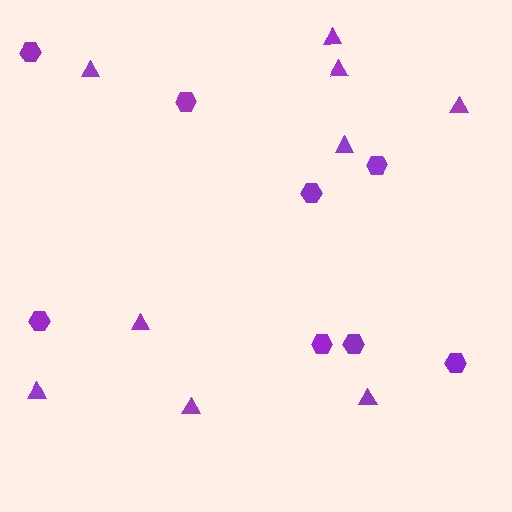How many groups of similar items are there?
There are 2 groups: one group of triangles (9) and one group of hexagons (8).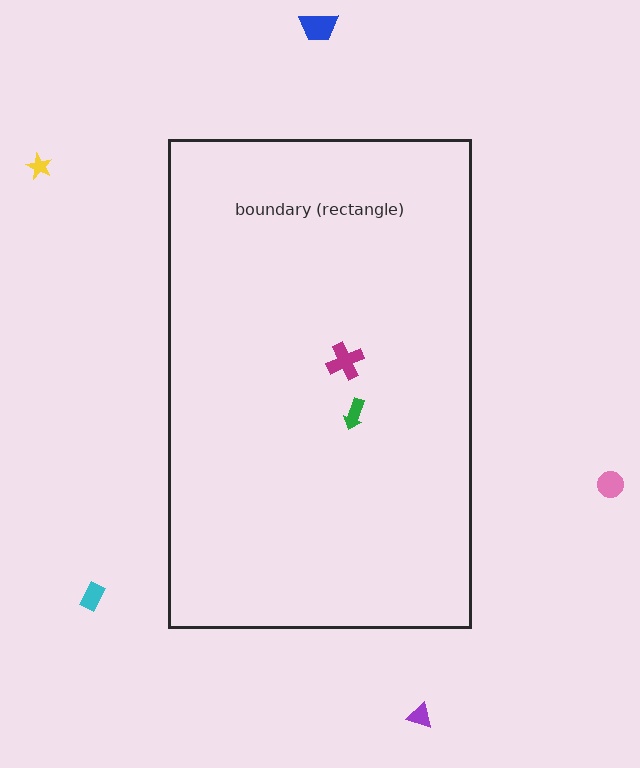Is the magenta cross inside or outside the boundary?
Inside.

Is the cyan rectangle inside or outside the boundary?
Outside.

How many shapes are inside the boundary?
2 inside, 5 outside.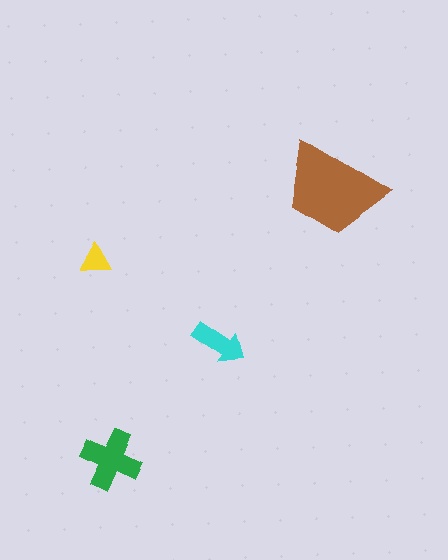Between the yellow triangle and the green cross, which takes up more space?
The green cross.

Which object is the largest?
The brown trapezoid.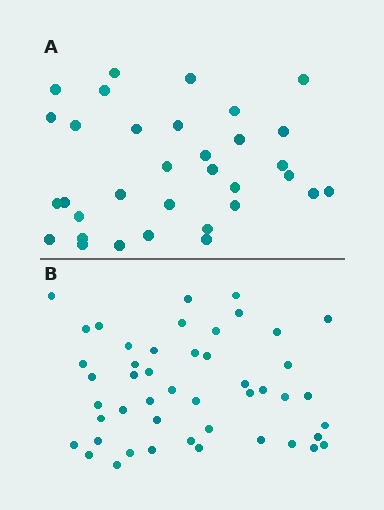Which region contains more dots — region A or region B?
Region B (the bottom region) has more dots.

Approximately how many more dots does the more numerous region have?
Region B has approximately 15 more dots than region A.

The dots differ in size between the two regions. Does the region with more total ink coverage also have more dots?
No. Region A has more total ink coverage because its dots are larger, but region B actually contains more individual dots. Total area can be misleading — the number of items is what matters here.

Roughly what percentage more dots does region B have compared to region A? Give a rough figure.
About 40% more.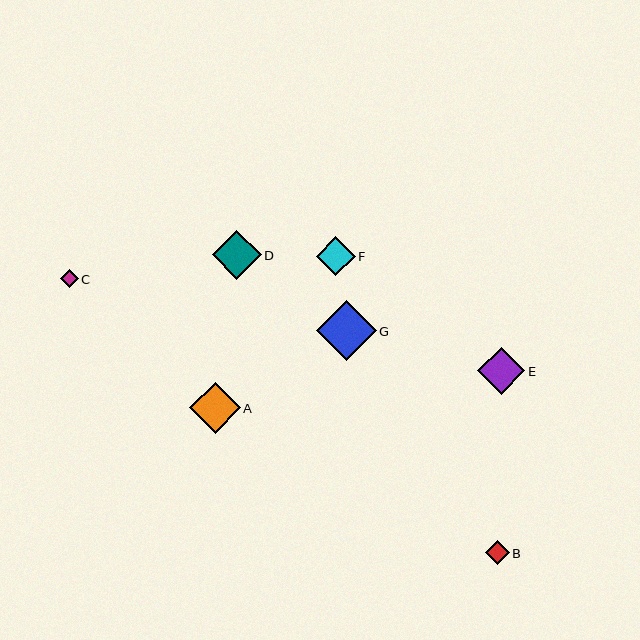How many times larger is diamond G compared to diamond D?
Diamond G is approximately 1.2 times the size of diamond D.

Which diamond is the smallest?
Diamond C is the smallest with a size of approximately 18 pixels.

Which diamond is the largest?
Diamond G is the largest with a size of approximately 60 pixels.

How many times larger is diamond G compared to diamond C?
Diamond G is approximately 3.4 times the size of diamond C.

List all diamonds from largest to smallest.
From largest to smallest: G, A, D, E, F, B, C.